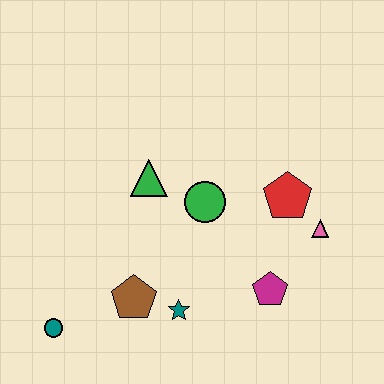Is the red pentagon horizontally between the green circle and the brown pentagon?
No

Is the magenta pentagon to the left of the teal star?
No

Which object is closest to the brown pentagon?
The teal star is closest to the brown pentagon.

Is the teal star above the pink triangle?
No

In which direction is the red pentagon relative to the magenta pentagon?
The red pentagon is above the magenta pentagon.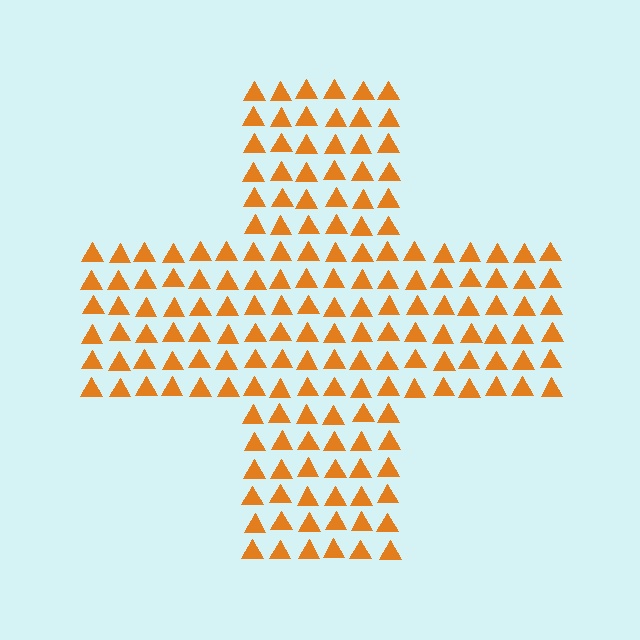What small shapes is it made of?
It is made of small triangles.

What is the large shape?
The large shape is a cross.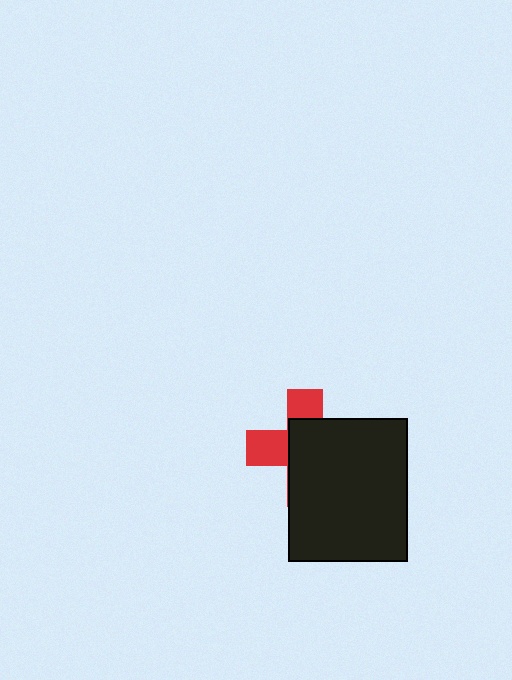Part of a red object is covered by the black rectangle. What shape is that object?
It is a cross.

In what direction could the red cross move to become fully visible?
The red cross could move toward the upper-left. That would shift it out from behind the black rectangle entirely.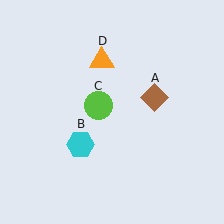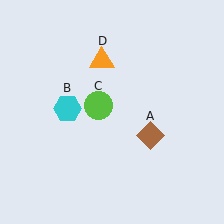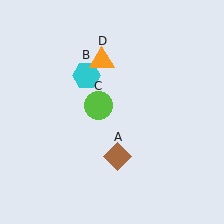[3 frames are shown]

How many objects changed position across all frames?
2 objects changed position: brown diamond (object A), cyan hexagon (object B).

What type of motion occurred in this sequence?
The brown diamond (object A), cyan hexagon (object B) rotated clockwise around the center of the scene.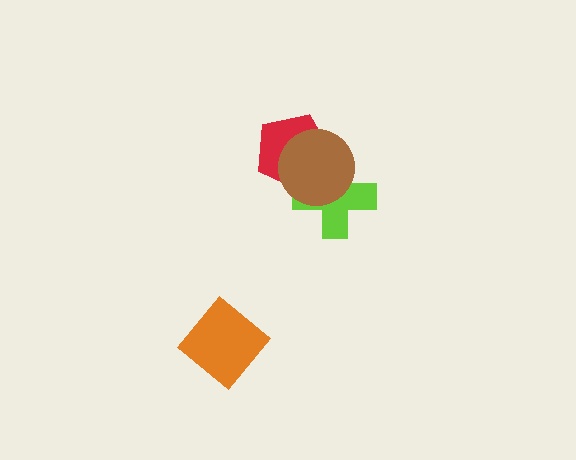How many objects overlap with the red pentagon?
2 objects overlap with the red pentagon.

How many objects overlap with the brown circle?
2 objects overlap with the brown circle.